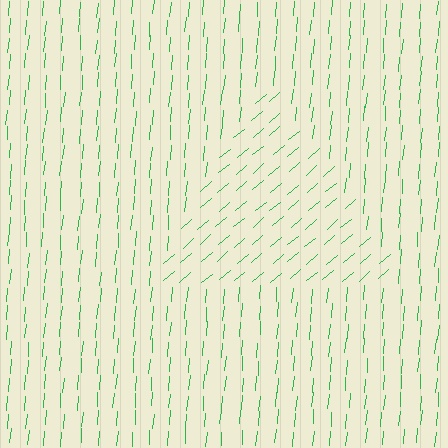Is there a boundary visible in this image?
Yes, there is a texture boundary formed by a change in line orientation.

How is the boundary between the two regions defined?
The boundary is defined purely by a change in line orientation (approximately 45 degrees difference). All lines are the same color and thickness.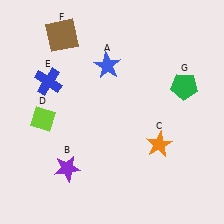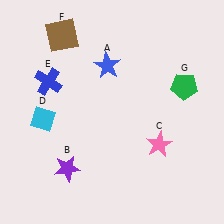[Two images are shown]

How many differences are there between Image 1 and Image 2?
There are 2 differences between the two images.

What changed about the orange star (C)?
In Image 1, C is orange. In Image 2, it changed to pink.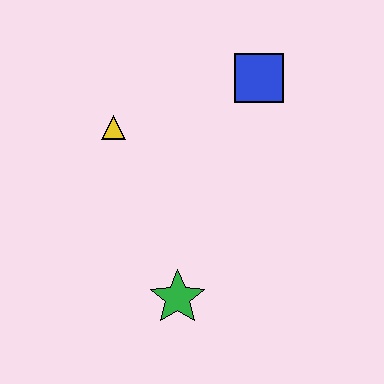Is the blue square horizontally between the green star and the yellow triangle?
No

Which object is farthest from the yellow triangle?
The green star is farthest from the yellow triangle.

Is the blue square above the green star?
Yes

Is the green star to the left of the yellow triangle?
No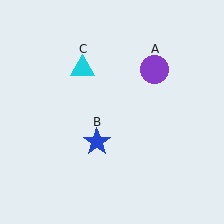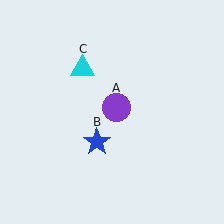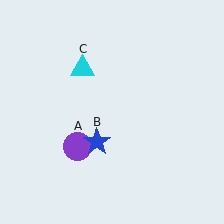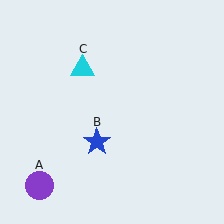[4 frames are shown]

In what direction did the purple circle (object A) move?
The purple circle (object A) moved down and to the left.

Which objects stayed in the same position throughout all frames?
Blue star (object B) and cyan triangle (object C) remained stationary.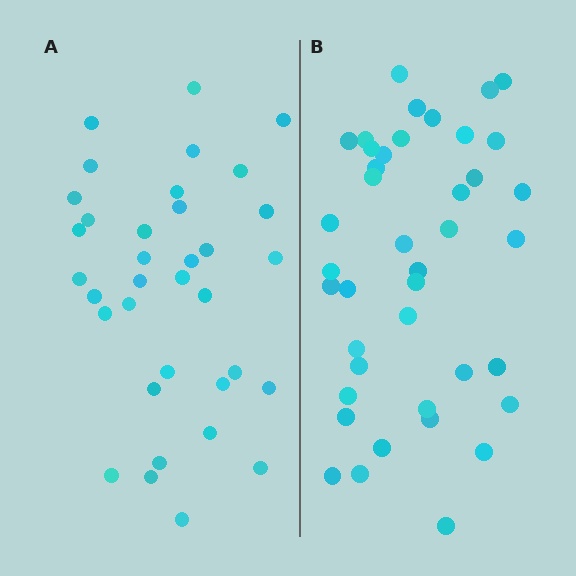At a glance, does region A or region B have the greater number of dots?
Region B (the right region) has more dots.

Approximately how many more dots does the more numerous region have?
Region B has about 6 more dots than region A.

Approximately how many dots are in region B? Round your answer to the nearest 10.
About 40 dots. (The exact count is 41, which rounds to 40.)